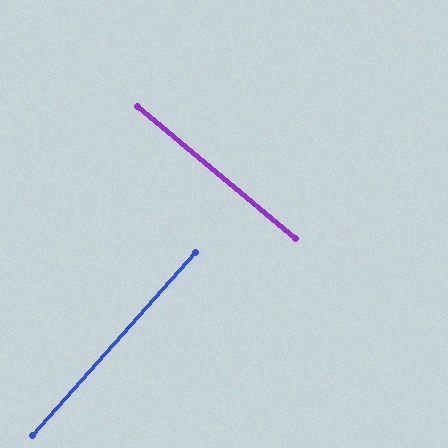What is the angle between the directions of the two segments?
Approximately 88 degrees.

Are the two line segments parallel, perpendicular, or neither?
Perpendicular — they meet at approximately 88°.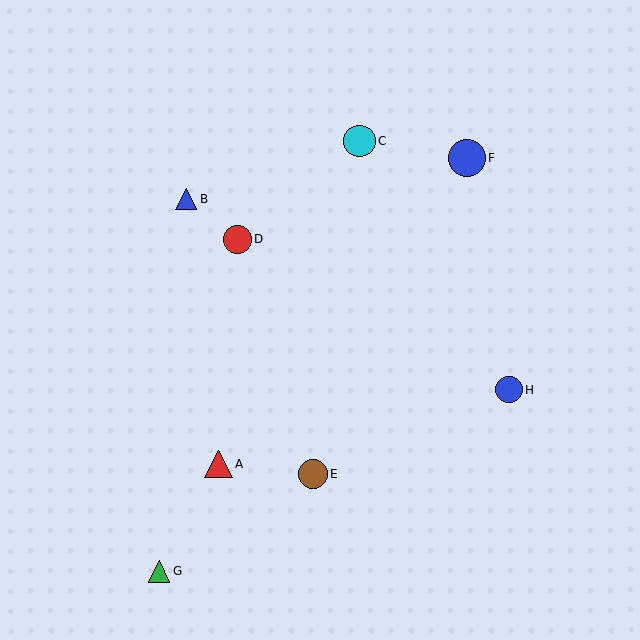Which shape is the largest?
The blue circle (labeled F) is the largest.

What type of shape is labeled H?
Shape H is a blue circle.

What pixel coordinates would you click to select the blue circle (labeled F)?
Click at (467, 158) to select the blue circle F.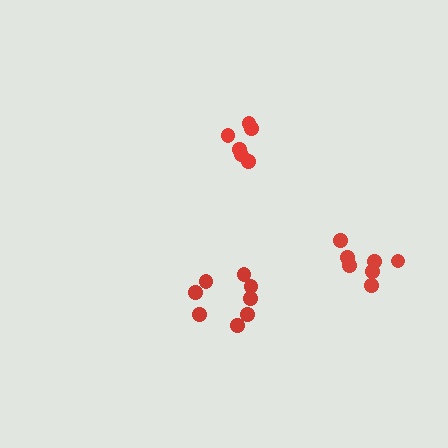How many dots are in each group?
Group 1: 6 dots, Group 2: 8 dots, Group 3: 7 dots (21 total).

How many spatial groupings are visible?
There are 3 spatial groupings.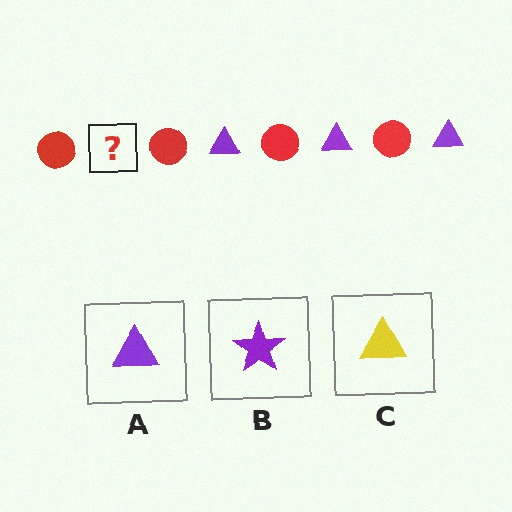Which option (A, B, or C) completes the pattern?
A.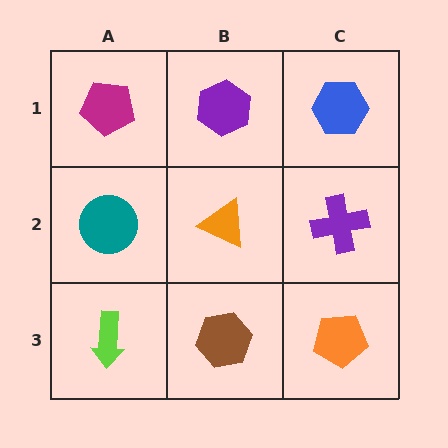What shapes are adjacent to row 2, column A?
A magenta pentagon (row 1, column A), a lime arrow (row 3, column A), an orange triangle (row 2, column B).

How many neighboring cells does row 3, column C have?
2.